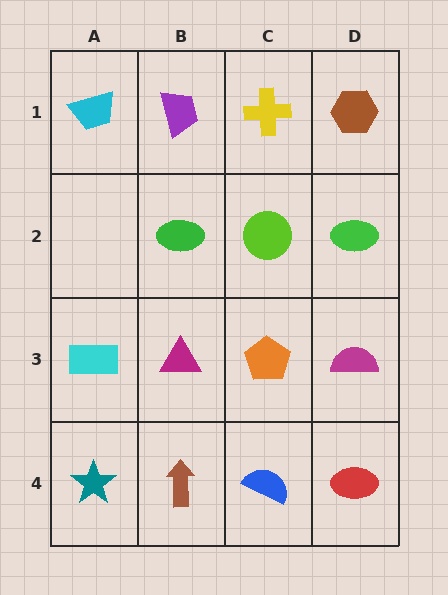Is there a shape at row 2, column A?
No, that cell is empty.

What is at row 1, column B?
A purple trapezoid.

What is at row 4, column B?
A brown arrow.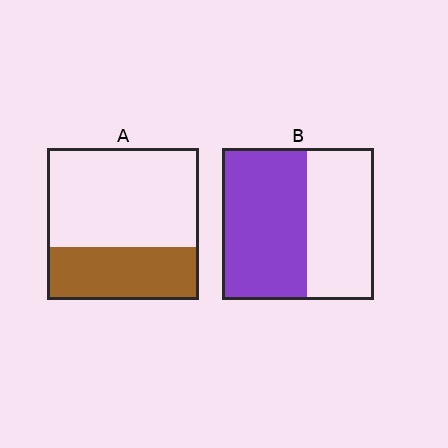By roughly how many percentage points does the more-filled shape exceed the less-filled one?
By roughly 20 percentage points (B over A).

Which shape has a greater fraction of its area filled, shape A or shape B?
Shape B.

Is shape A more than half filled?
No.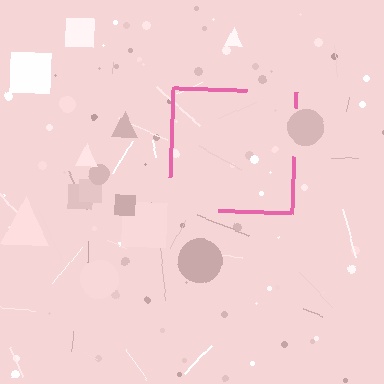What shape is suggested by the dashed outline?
The dashed outline suggests a square.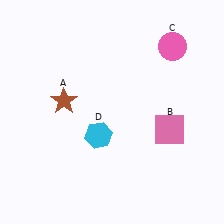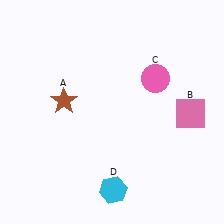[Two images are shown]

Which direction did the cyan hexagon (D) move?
The cyan hexagon (D) moved down.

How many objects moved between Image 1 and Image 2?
3 objects moved between the two images.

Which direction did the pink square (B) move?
The pink square (B) moved right.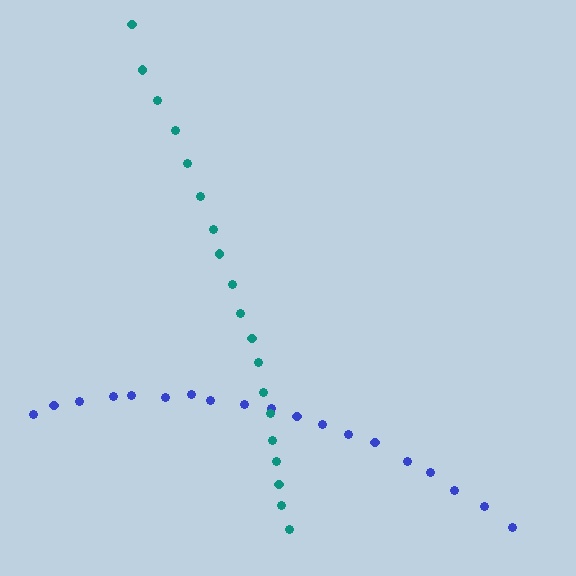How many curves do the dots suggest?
There are 2 distinct paths.